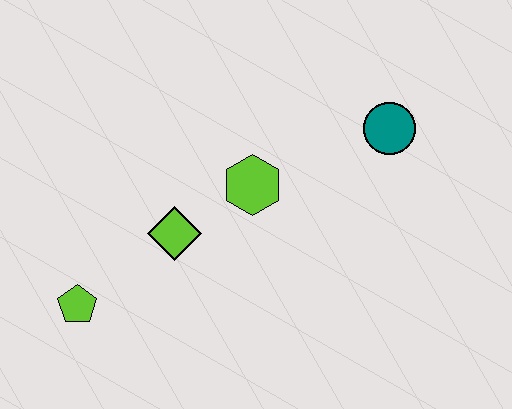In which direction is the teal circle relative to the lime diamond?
The teal circle is to the right of the lime diamond.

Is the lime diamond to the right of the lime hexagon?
No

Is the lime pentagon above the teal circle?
No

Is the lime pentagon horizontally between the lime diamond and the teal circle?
No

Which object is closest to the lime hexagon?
The lime diamond is closest to the lime hexagon.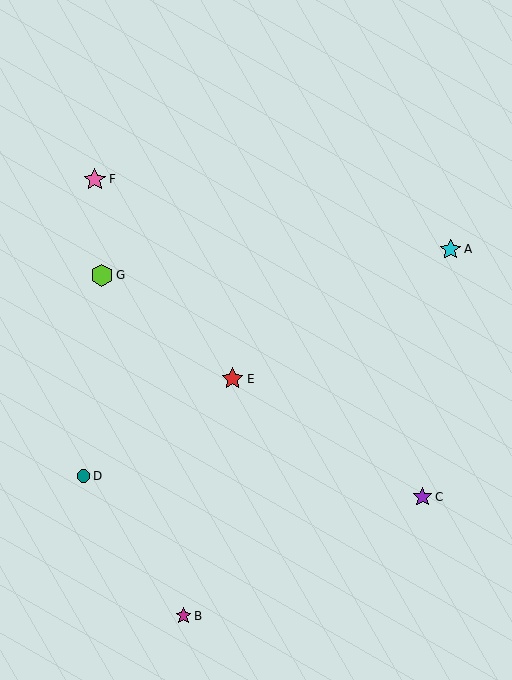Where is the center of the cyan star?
The center of the cyan star is at (450, 249).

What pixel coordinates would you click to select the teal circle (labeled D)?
Click at (83, 476) to select the teal circle D.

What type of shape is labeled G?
Shape G is a lime hexagon.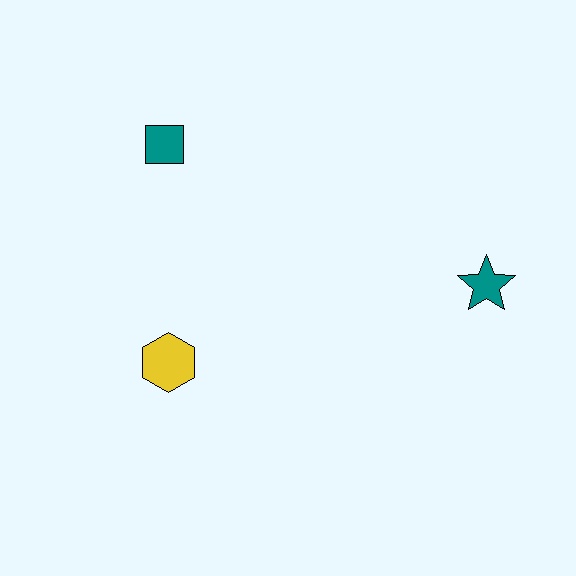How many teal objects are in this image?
There are 2 teal objects.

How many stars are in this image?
There is 1 star.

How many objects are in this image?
There are 3 objects.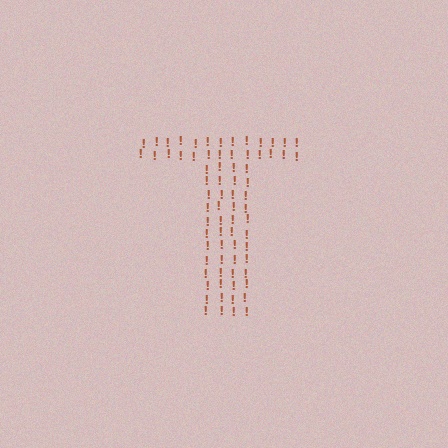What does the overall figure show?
The overall figure shows the letter T.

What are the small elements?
The small elements are exclamation marks.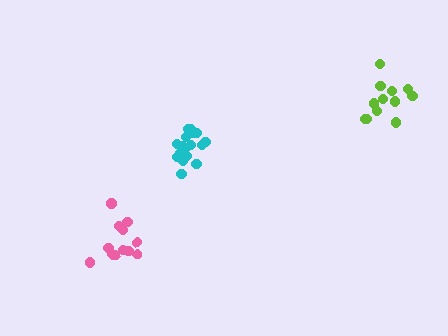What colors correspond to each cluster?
The clusters are colored: lime, cyan, pink.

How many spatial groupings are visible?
There are 3 spatial groupings.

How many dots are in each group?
Group 1: 12 dots, Group 2: 18 dots, Group 3: 12 dots (42 total).